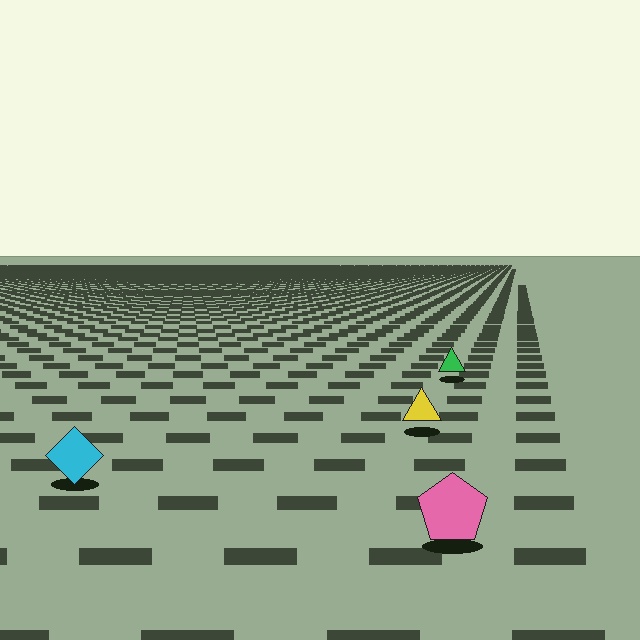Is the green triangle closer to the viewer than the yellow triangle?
No. The yellow triangle is closer — you can tell from the texture gradient: the ground texture is coarser near it.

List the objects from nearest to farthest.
From nearest to farthest: the pink pentagon, the cyan diamond, the yellow triangle, the green triangle.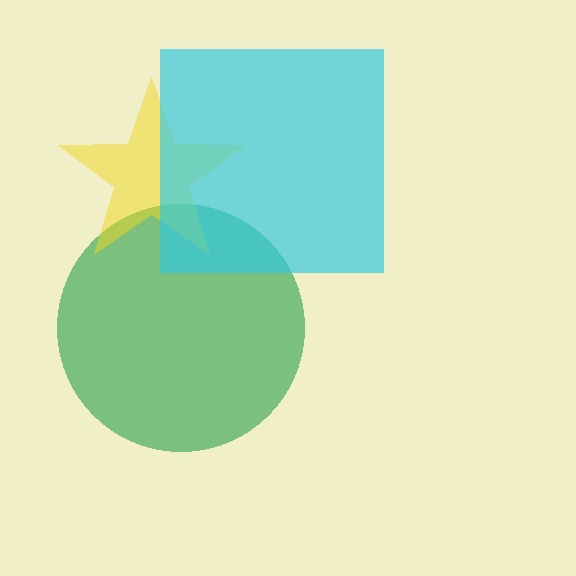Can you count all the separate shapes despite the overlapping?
Yes, there are 3 separate shapes.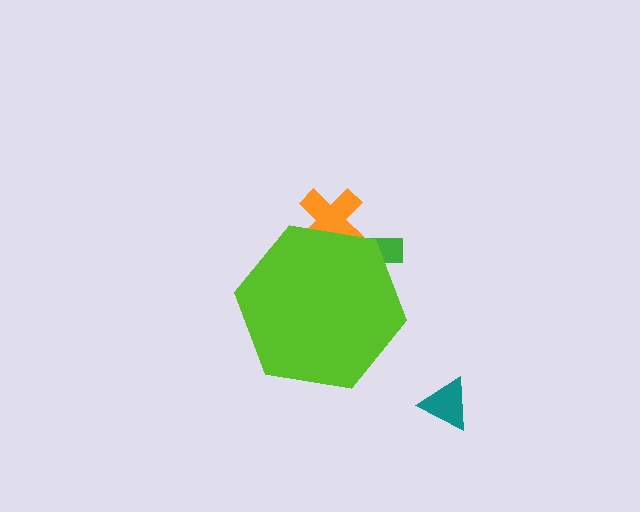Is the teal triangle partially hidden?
No, the teal triangle is fully visible.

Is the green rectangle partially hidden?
Yes, the green rectangle is partially hidden behind the lime hexagon.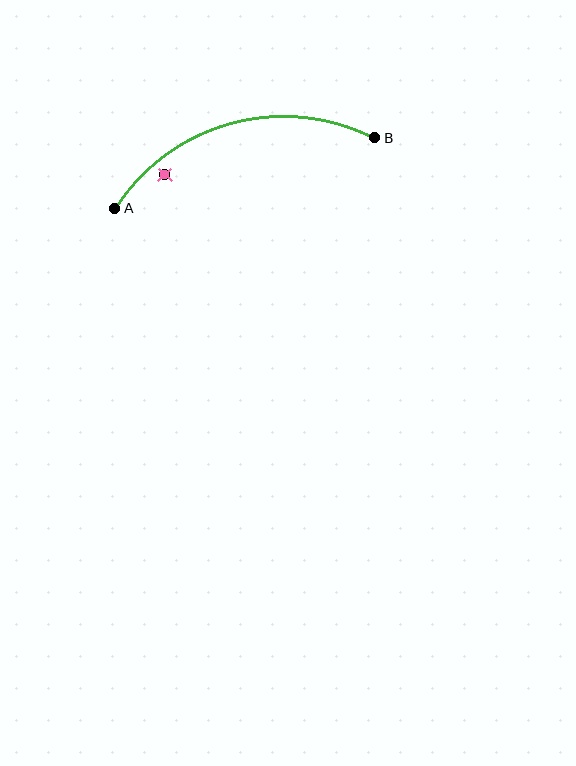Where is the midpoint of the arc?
The arc midpoint is the point on the curve farthest from the straight line joining A and B. It sits above that line.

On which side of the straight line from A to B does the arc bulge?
The arc bulges above the straight line connecting A and B.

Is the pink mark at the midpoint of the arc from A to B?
No — the pink mark does not lie on the arc at all. It sits slightly inside the curve.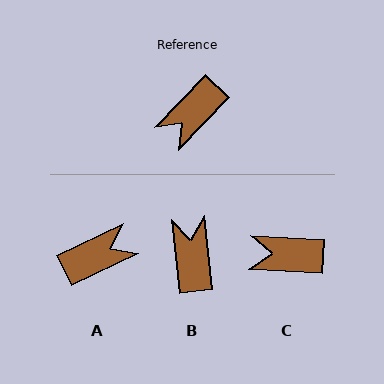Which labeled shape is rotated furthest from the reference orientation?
A, about 160 degrees away.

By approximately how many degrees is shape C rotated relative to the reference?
Approximately 49 degrees clockwise.